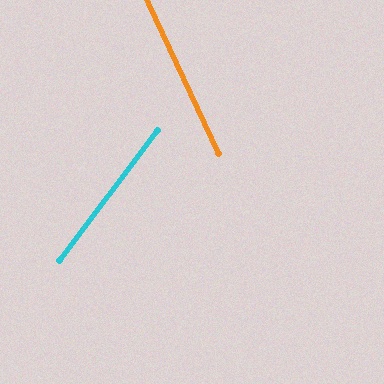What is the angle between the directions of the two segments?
Approximately 62 degrees.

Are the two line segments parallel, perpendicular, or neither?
Neither parallel nor perpendicular — they differ by about 62°.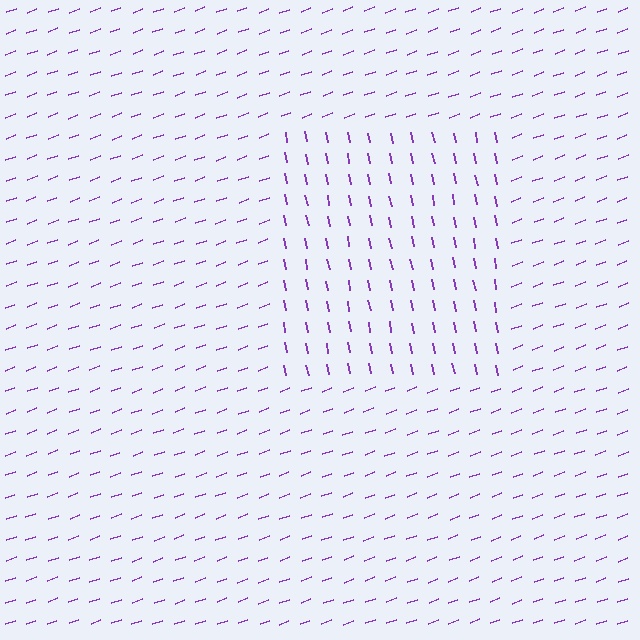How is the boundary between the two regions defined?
The boundary is defined purely by a change in line orientation (approximately 81 degrees difference). All lines are the same color and thickness.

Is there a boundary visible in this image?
Yes, there is a texture boundary formed by a change in line orientation.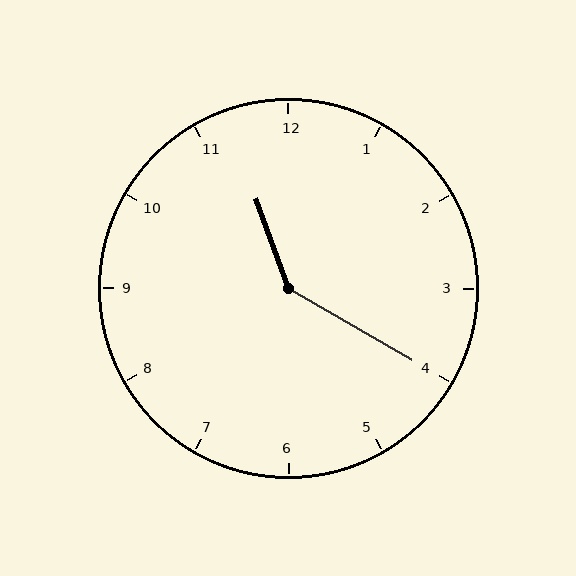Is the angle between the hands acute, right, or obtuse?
It is obtuse.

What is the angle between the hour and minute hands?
Approximately 140 degrees.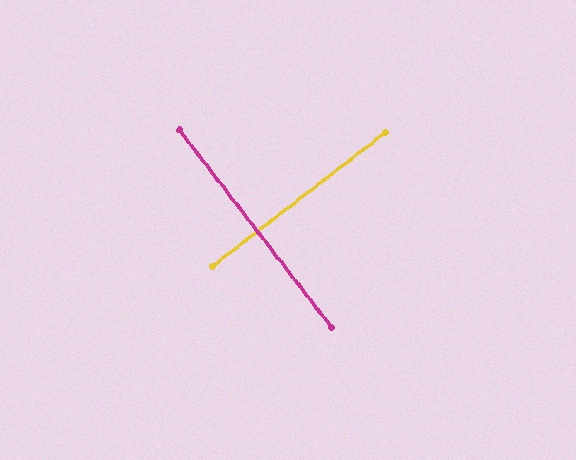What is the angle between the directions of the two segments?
Approximately 90 degrees.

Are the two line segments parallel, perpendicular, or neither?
Perpendicular — they meet at approximately 90°.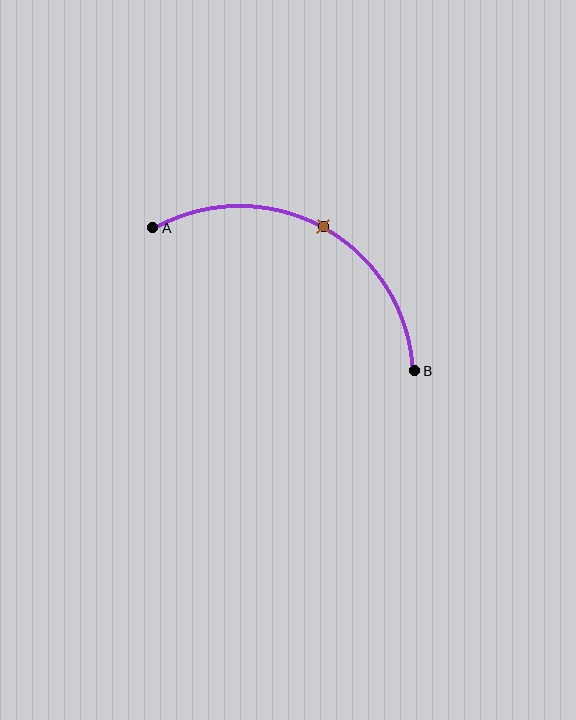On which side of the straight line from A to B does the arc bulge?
The arc bulges above the straight line connecting A and B.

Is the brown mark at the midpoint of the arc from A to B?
Yes. The brown mark lies on the arc at equal arc-length from both A and B — it is the arc midpoint.